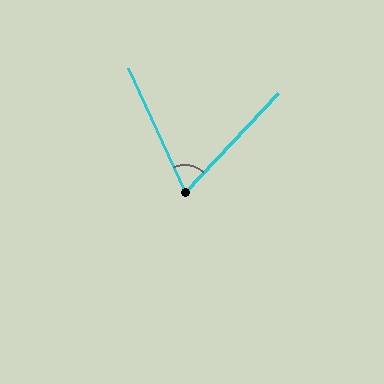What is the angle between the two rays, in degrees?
Approximately 68 degrees.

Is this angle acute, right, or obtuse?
It is acute.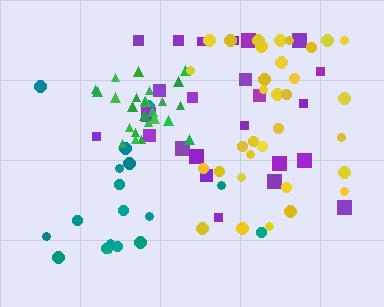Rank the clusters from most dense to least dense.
green, teal, yellow, purple.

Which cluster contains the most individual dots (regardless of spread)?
Yellow (35).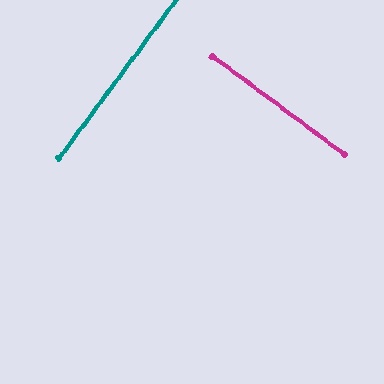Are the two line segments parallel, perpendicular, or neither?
Perpendicular — they meet at approximately 90°.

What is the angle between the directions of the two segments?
Approximately 90 degrees.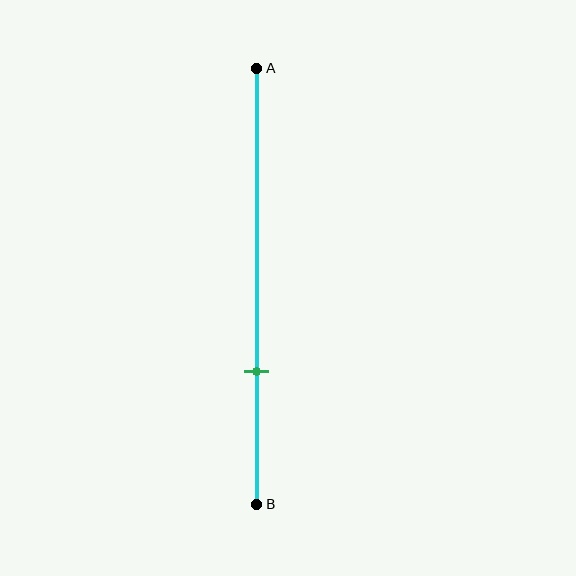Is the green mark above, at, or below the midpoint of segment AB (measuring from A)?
The green mark is below the midpoint of segment AB.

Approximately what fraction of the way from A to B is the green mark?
The green mark is approximately 70% of the way from A to B.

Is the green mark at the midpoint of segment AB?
No, the mark is at about 70% from A, not at the 50% midpoint.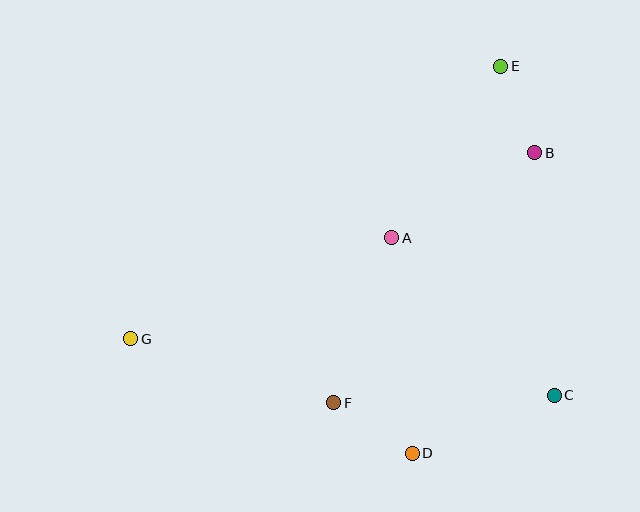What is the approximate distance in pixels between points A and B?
The distance between A and B is approximately 166 pixels.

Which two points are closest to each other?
Points B and E are closest to each other.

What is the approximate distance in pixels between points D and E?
The distance between D and E is approximately 397 pixels.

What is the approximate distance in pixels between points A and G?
The distance between A and G is approximately 280 pixels.